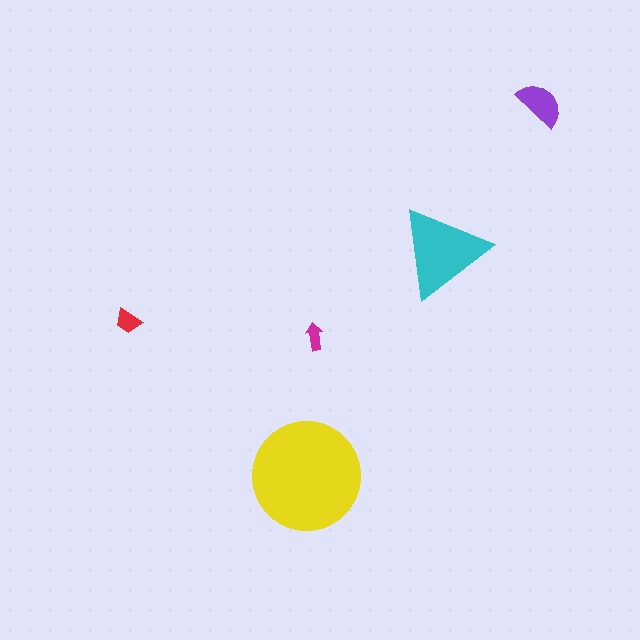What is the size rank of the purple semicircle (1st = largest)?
3rd.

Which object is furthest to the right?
The purple semicircle is rightmost.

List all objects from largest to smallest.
The yellow circle, the cyan triangle, the purple semicircle, the red trapezoid, the magenta arrow.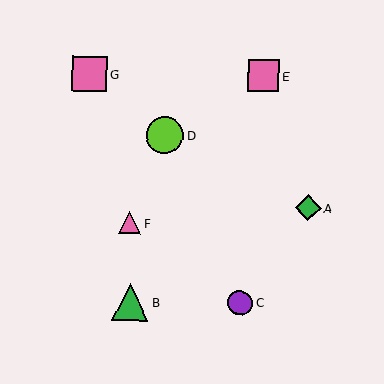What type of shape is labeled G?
Shape G is a pink square.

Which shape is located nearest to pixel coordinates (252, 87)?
The pink square (labeled E) at (263, 76) is nearest to that location.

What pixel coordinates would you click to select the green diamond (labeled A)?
Click at (308, 208) to select the green diamond A.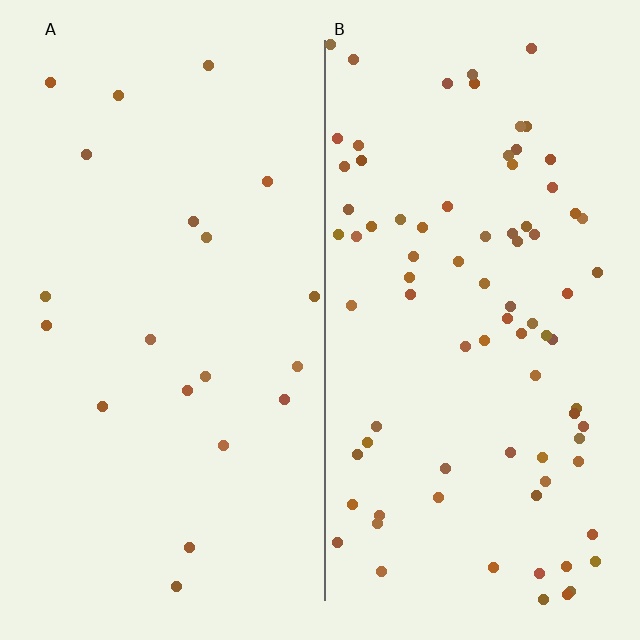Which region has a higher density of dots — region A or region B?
B (the right).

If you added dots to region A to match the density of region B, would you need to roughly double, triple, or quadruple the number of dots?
Approximately quadruple.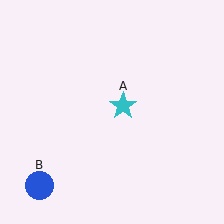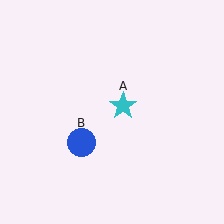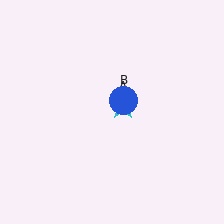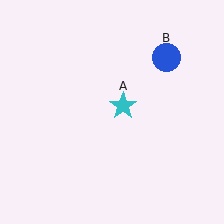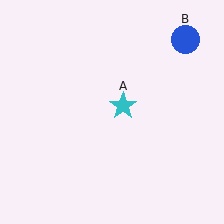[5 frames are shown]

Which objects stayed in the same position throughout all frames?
Cyan star (object A) remained stationary.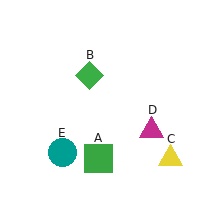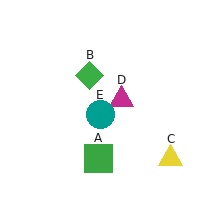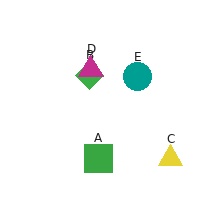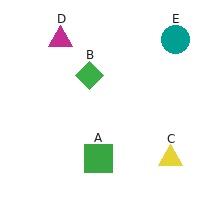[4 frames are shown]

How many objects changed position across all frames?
2 objects changed position: magenta triangle (object D), teal circle (object E).